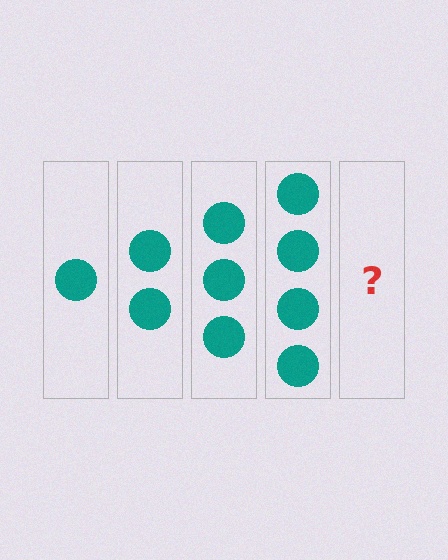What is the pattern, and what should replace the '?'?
The pattern is that each step adds one more circle. The '?' should be 5 circles.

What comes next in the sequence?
The next element should be 5 circles.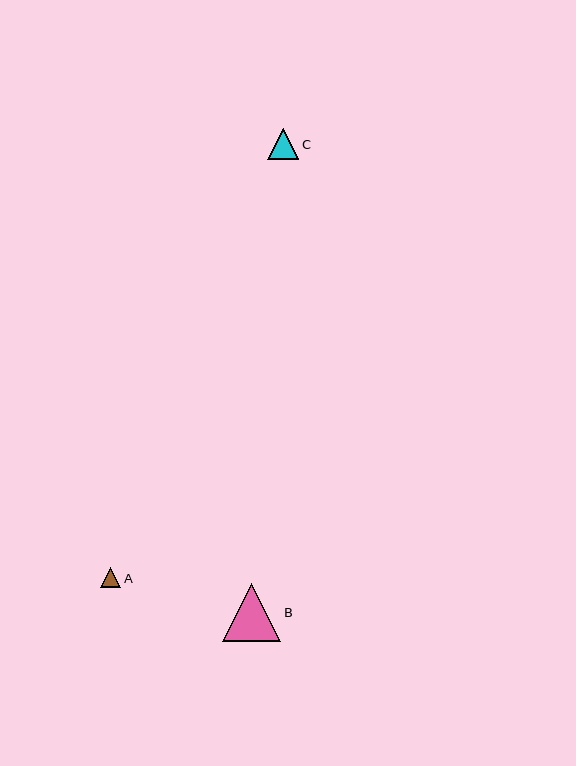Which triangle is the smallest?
Triangle A is the smallest with a size of approximately 20 pixels.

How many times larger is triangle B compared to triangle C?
Triangle B is approximately 1.9 times the size of triangle C.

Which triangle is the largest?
Triangle B is the largest with a size of approximately 58 pixels.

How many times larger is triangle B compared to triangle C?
Triangle B is approximately 1.9 times the size of triangle C.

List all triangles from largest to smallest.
From largest to smallest: B, C, A.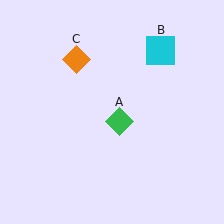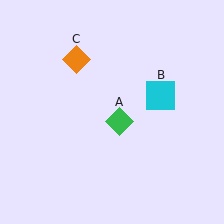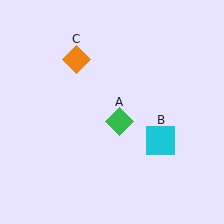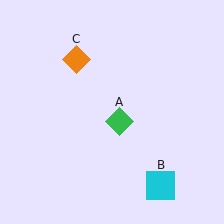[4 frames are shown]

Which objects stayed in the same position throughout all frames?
Green diamond (object A) and orange diamond (object C) remained stationary.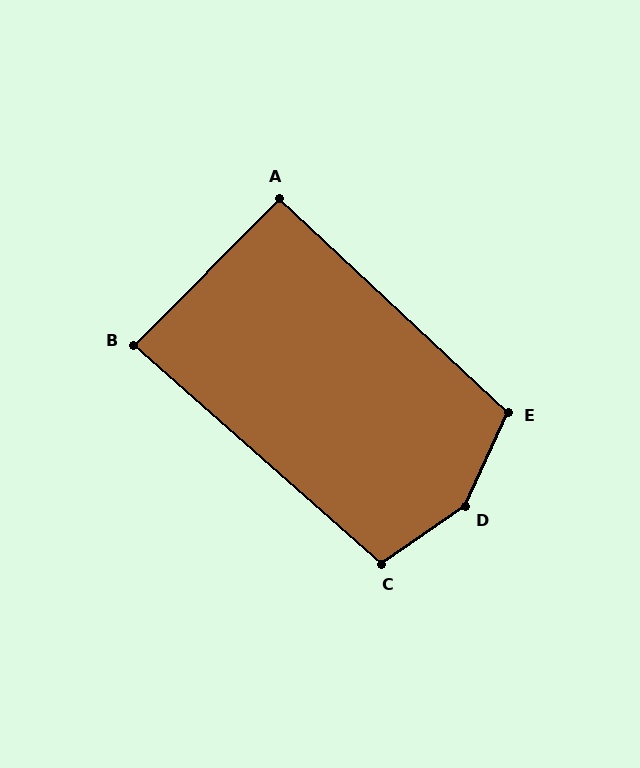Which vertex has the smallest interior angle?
B, at approximately 87 degrees.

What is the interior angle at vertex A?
Approximately 92 degrees (approximately right).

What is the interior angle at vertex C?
Approximately 104 degrees (obtuse).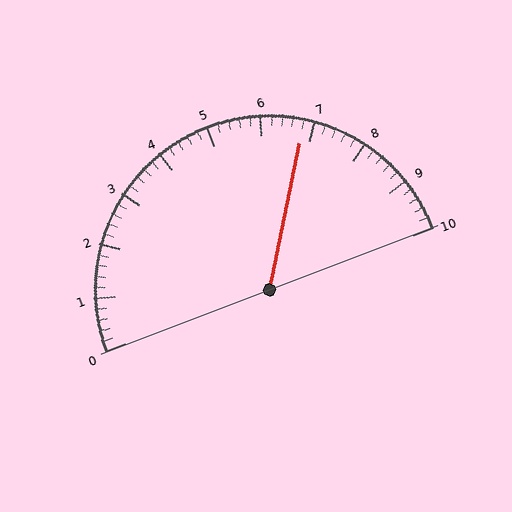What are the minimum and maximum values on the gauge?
The gauge ranges from 0 to 10.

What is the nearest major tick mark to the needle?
The nearest major tick mark is 7.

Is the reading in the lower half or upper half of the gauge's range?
The reading is in the upper half of the range (0 to 10).